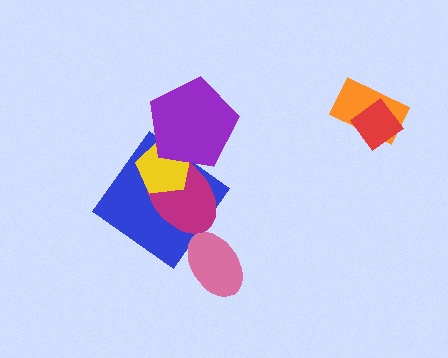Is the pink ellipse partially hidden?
No, no other shape covers it.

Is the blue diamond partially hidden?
Yes, it is partially covered by another shape.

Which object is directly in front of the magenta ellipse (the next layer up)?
The yellow pentagon is directly in front of the magenta ellipse.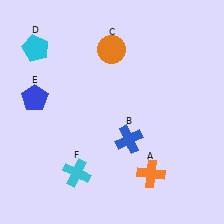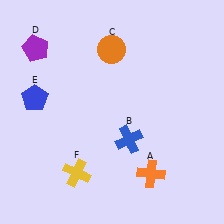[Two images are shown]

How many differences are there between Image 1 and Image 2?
There are 2 differences between the two images.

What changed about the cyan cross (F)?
In Image 1, F is cyan. In Image 2, it changed to yellow.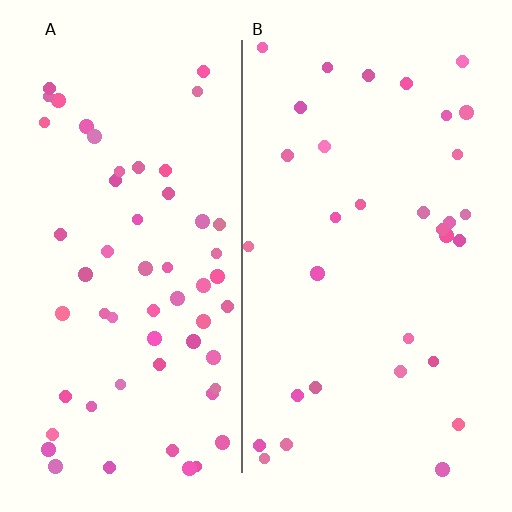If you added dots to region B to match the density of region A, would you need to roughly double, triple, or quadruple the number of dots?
Approximately double.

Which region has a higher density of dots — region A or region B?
A (the left).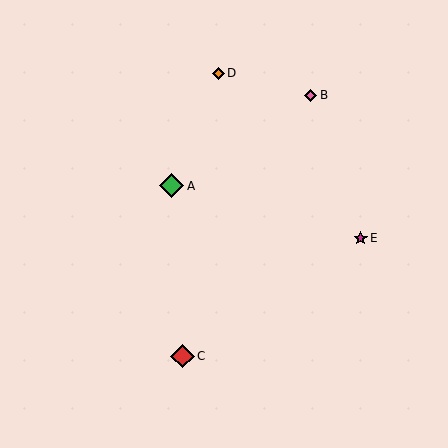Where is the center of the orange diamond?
The center of the orange diamond is at (218, 73).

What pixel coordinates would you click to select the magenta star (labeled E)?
Click at (361, 238) to select the magenta star E.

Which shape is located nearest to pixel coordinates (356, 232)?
The magenta star (labeled E) at (361, 238) is nearest to that location.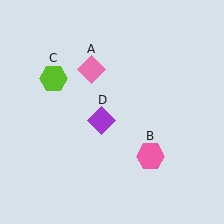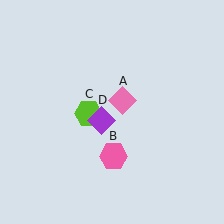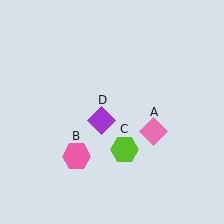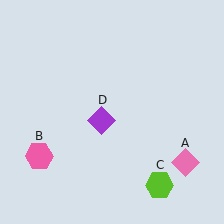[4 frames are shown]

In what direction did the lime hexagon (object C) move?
The lime hexagon (object C) moved down and to the right.